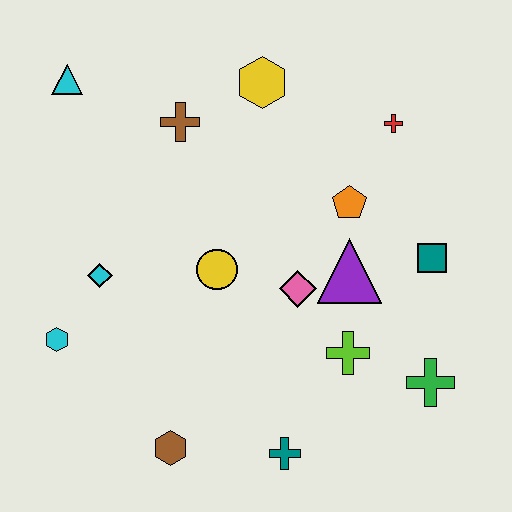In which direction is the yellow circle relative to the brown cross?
The yellow circle is below the brown cross.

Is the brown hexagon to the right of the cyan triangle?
Yes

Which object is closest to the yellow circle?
The pink diamond is closest to the yellow circle.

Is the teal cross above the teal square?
No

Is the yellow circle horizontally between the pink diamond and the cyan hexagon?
Yes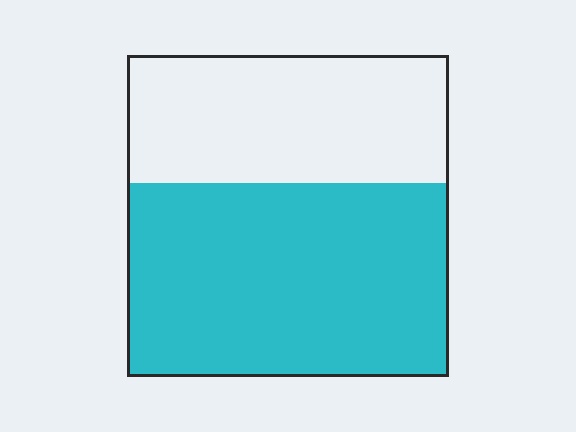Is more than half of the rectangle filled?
Yes.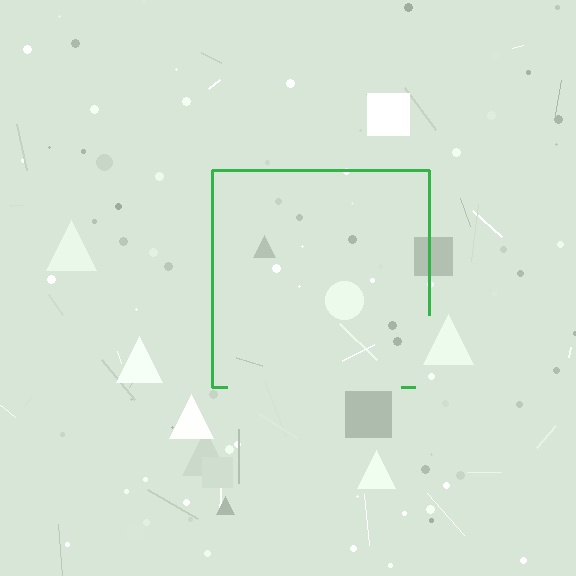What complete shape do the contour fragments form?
The contour fragments form a square.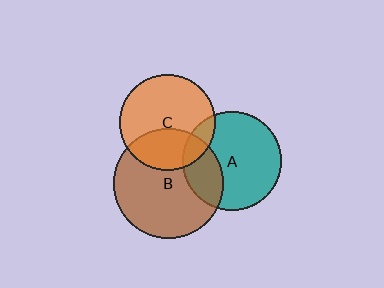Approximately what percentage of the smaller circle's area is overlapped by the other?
Approximately 15%.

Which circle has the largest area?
Circle B (brown).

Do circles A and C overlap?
Yes.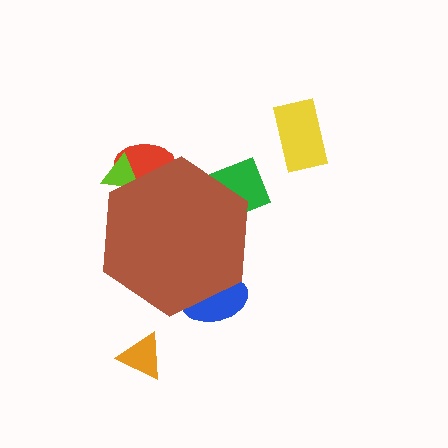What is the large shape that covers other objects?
A brown hexagon.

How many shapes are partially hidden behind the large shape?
4 shapes are partially hidden.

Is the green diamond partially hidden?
Yes, the green diamond is partially hidden behind the brown hexagon.